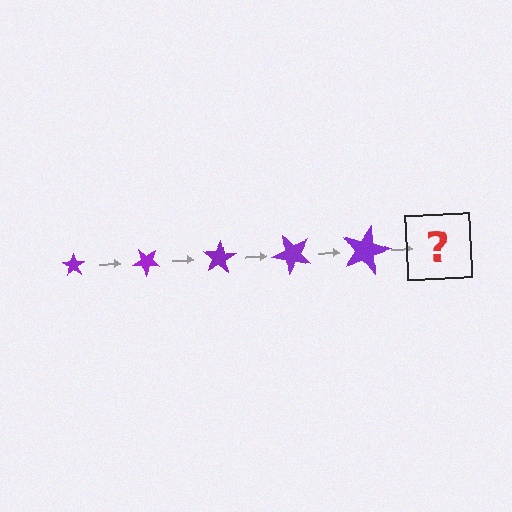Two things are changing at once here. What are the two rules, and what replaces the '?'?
The two rules are that the star grows larger each step and it rotates 40 degrees each step. The '?' should be a star, larger than the previous one and rotated 200 degrees from the start.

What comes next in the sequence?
The next element should be a star, larger than the previous one and rotated 200 degrees from the start.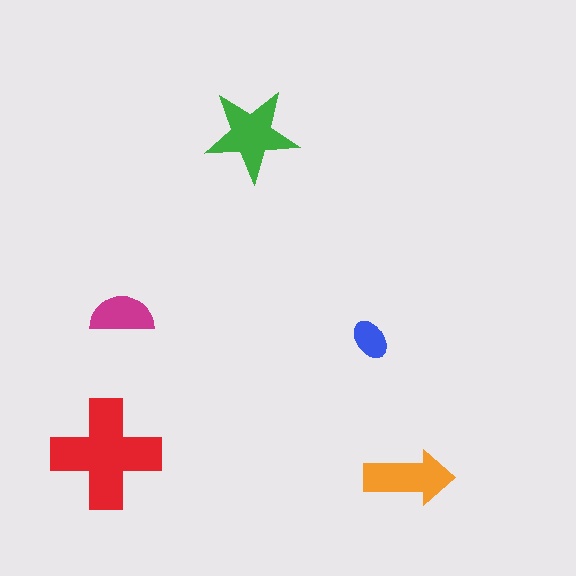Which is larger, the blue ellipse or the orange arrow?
The orange arrow.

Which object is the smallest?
The blue ellipse.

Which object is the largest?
The red cross.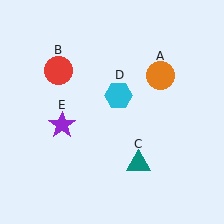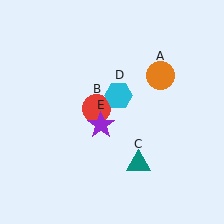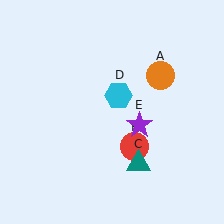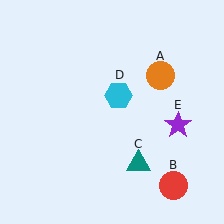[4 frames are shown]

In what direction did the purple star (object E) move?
The purple star (object E) moved right.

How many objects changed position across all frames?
2 objects changed position: red circle (object B), purple star (object E).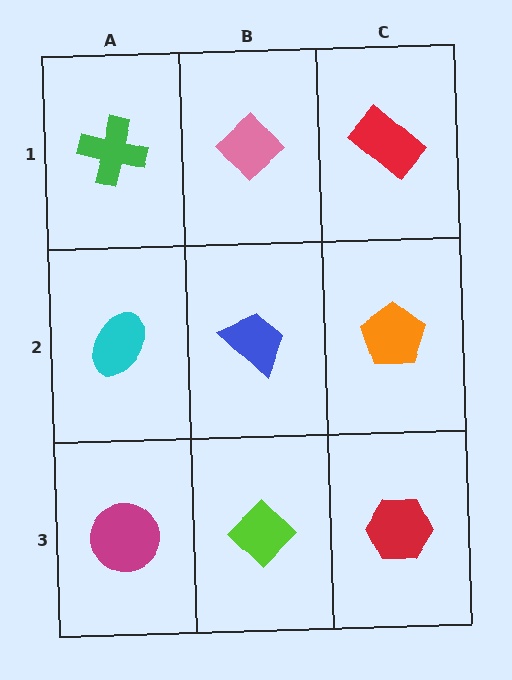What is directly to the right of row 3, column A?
A lime diamond.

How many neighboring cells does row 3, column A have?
2.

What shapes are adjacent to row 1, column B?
A blue trapezoid (row 2, column B), a green cross (row 1, column A), a red rectangle (row 1, column C).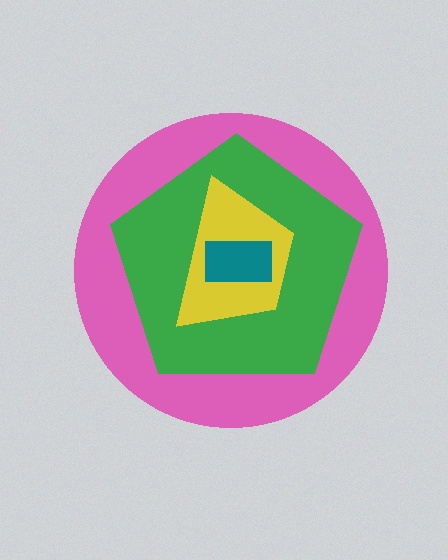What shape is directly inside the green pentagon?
The yellow trapezoid.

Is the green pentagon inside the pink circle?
Yes.